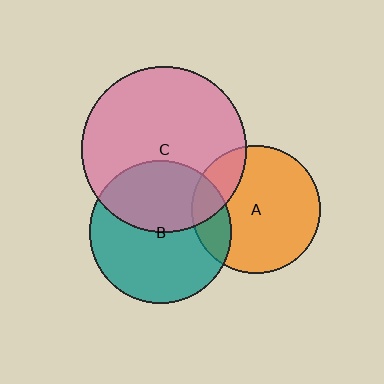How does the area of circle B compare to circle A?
Approximately 1.2 times.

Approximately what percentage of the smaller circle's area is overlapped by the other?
Approximately 20%.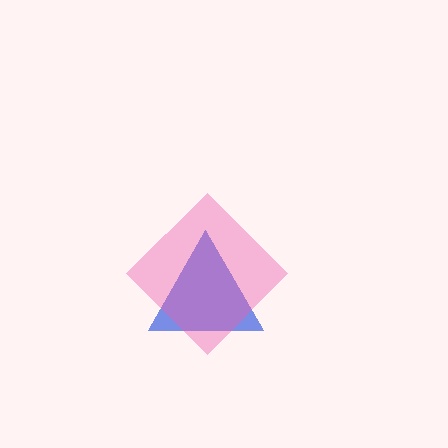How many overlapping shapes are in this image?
There are 2 overlapping shapes in the image.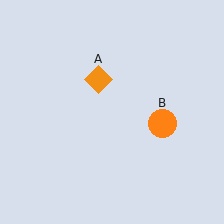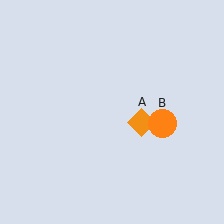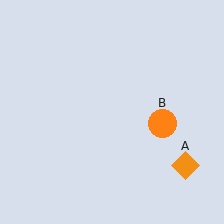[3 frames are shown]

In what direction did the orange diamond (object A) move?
The orange diamond (object A) moved down and to the right.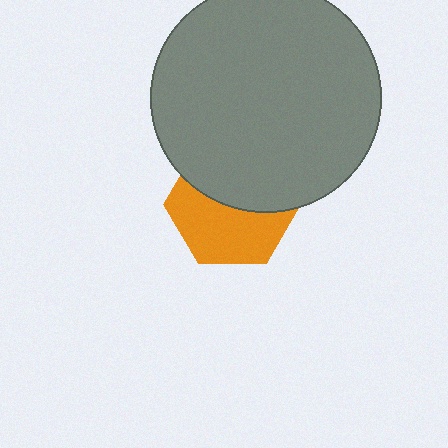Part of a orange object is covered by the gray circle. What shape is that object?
It is a hexagon.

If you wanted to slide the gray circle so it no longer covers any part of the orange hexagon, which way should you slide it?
Slide it up — that is the most direct way to separate the two shapes.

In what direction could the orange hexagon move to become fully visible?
The orange hexagon could move down. That would shift it out from behind the gray circle entirely.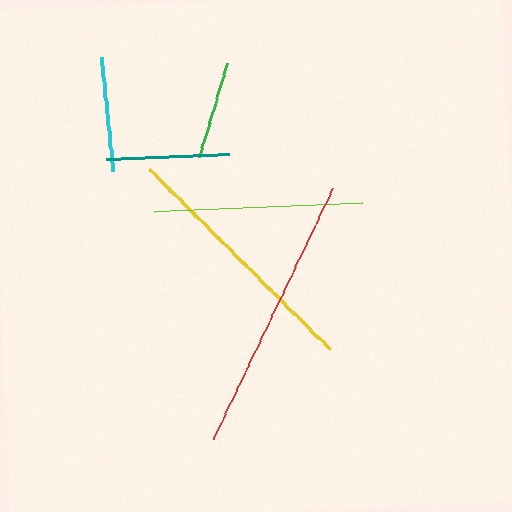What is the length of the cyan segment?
The cyan segment is approximately 114 pixels long.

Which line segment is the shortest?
The green line is the shortest at approximately 98 pixels.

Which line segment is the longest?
The red line is the longest at approximately 278 pixels.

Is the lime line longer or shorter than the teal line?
The lime line is longer than the teal line.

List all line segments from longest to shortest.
From longest to shortest: red, yellow, lime, teal, cyan, green.